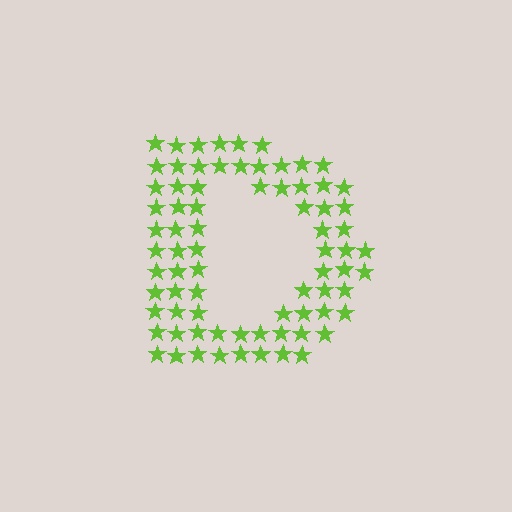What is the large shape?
The large shape is the letter D.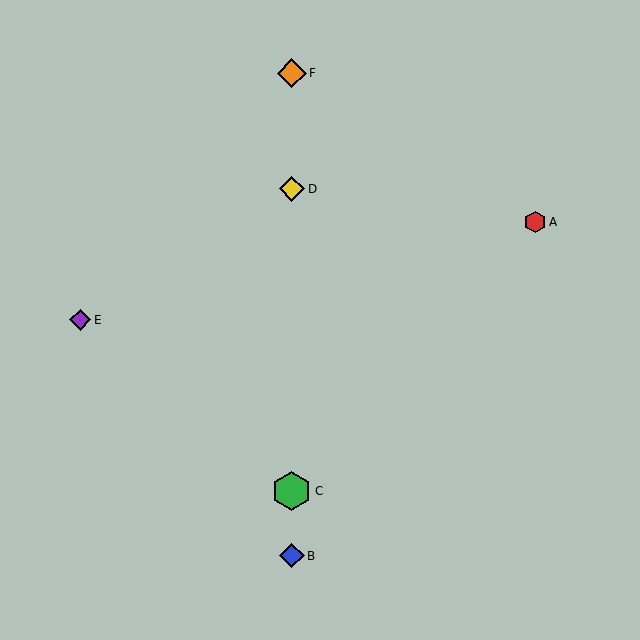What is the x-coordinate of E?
Object E is at x≈80.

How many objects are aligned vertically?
4 objects (B, C, D, F) are aligned vertically.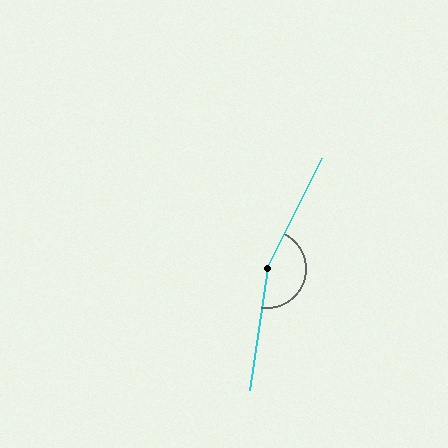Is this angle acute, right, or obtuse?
It is obtuse.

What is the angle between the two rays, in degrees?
Approximately 161 degrees.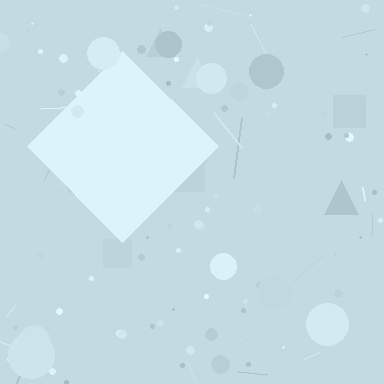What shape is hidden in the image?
A diamond is hidden in the image.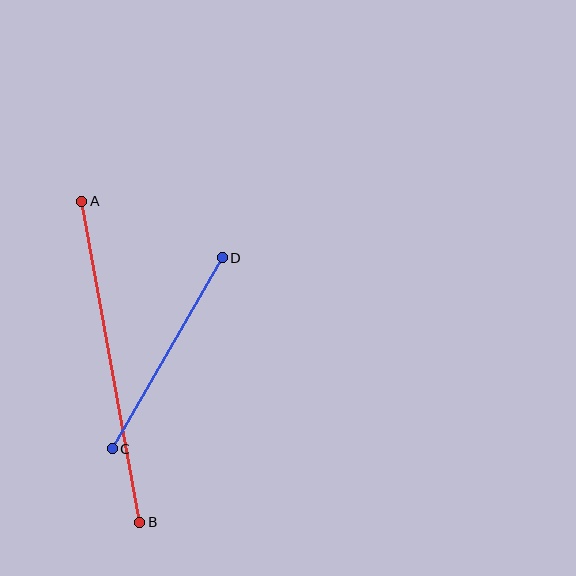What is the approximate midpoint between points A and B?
The midpoint is at approximately (111, 362) pixels.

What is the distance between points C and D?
The distance is approximately 220 pixels.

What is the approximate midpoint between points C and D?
The midpoint is at approximately (167, 353) pixels.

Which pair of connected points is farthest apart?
Points A and B are farthest apart.